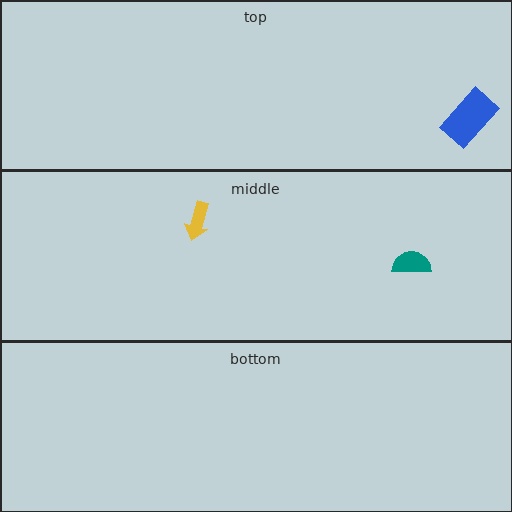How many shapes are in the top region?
1.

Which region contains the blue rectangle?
The top region.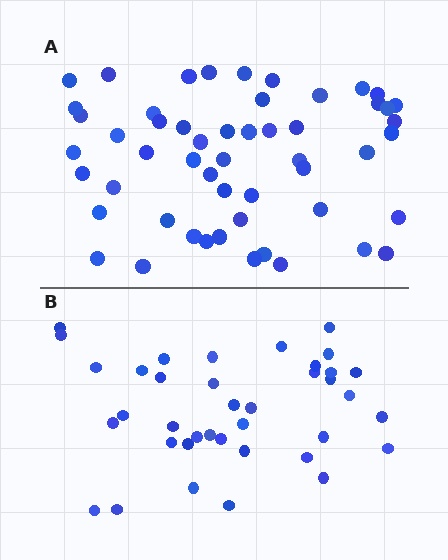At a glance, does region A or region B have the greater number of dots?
Region A (the top region) has more dots.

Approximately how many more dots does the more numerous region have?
Region A has approximately 15 more dots than region B.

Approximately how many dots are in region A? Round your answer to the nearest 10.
About 50 dots. (The exact count is 53, which rounds to 50.)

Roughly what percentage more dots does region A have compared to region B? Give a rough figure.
About 40% more.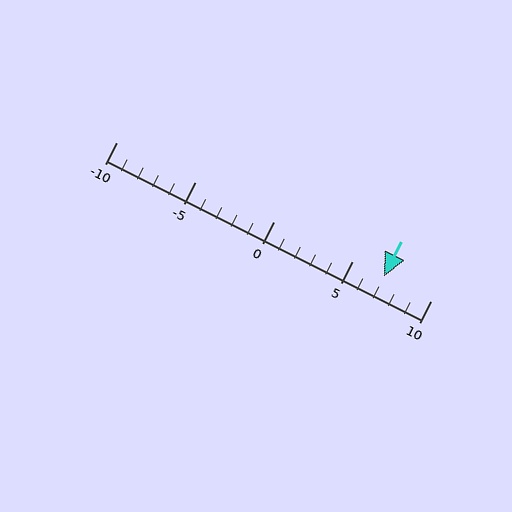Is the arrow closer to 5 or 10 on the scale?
The arrow is closer to 5.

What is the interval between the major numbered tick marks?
The major tick marks are spaced 5 units apart.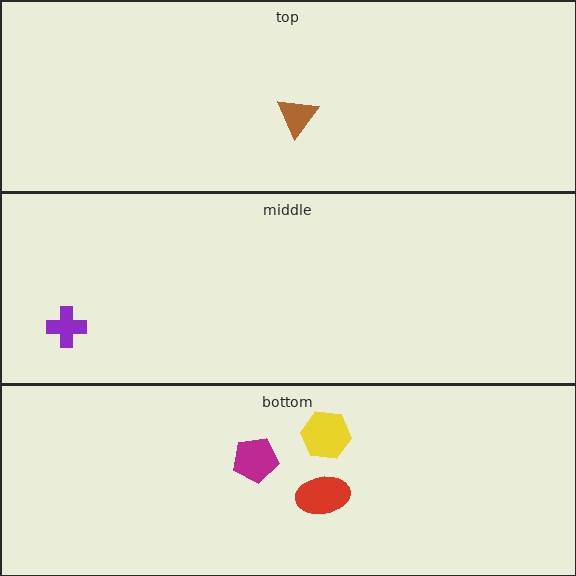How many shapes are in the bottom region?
3.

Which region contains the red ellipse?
The bottom region.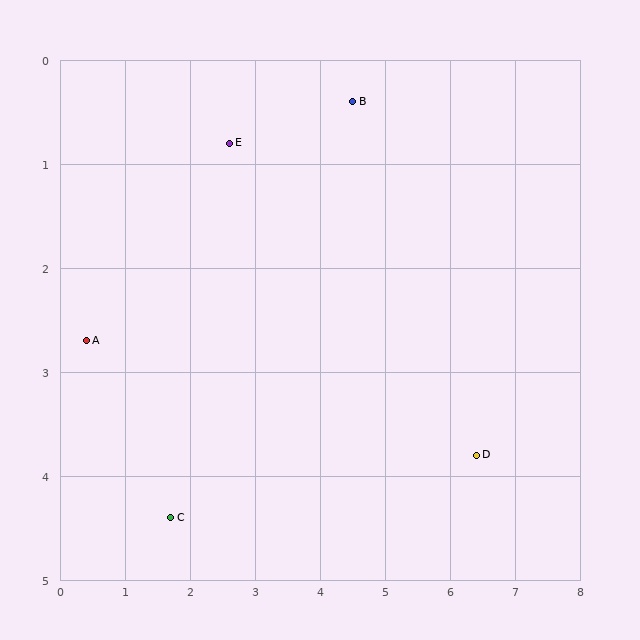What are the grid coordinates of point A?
Point A is at approximately (0.4, 2.7).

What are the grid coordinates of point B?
Point B is at approximately (4.5, 0.4).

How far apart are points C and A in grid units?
Points C and A are about 2.1 grid units apart.